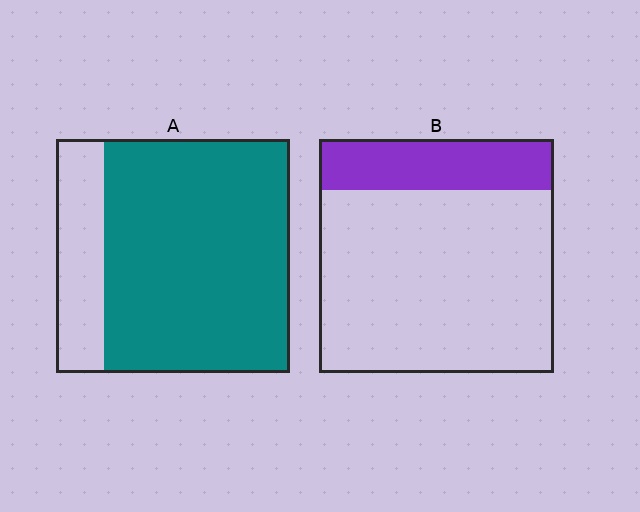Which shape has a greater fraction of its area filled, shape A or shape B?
Shape A.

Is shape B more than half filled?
No.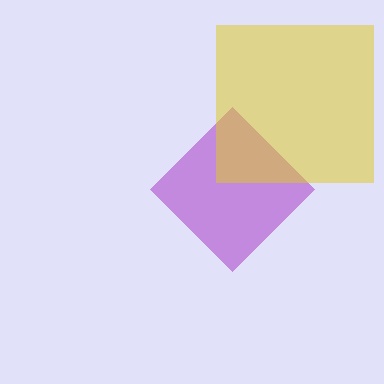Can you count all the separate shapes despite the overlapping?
Yes, there are 2 separate shapes.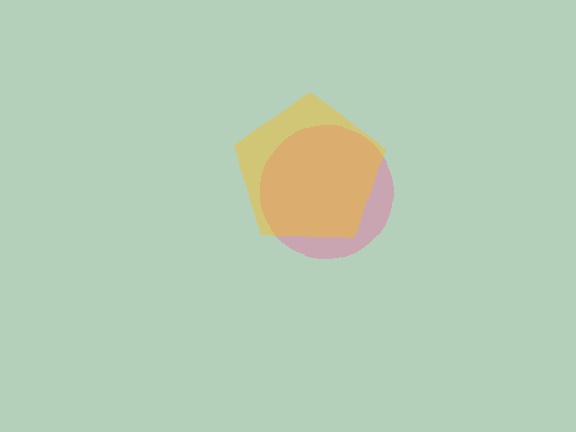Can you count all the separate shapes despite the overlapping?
Yes, there are 2 separate shapes.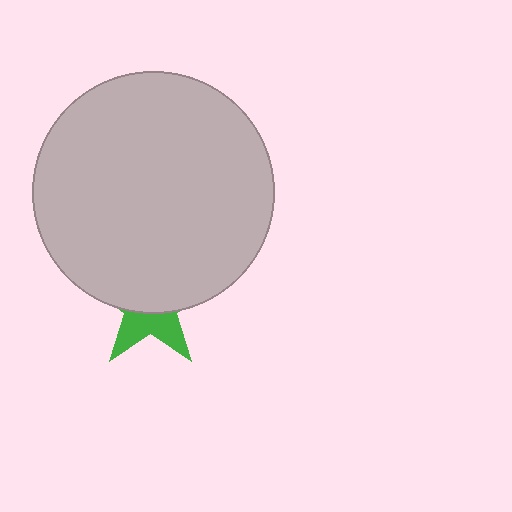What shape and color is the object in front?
The object in front is a light gray circle.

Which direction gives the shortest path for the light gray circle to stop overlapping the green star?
Moving up gives the shortest separation.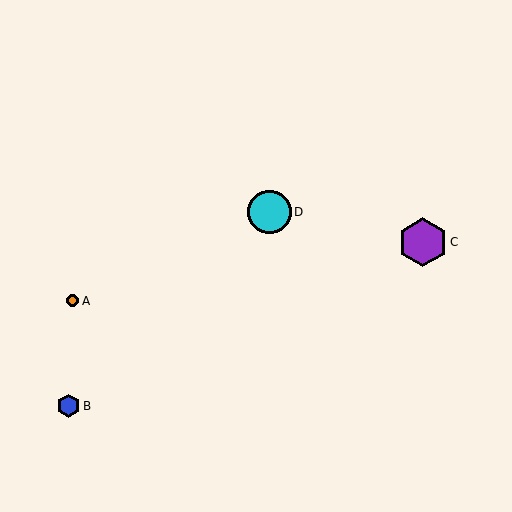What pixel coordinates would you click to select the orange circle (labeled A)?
Click at (72, 301) to select the orange circle A.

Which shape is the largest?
The purple hexagon (labeled C) is the largest.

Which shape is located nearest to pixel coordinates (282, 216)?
The cyan circle (labeled D) at (270, 212) is nearest to that location.